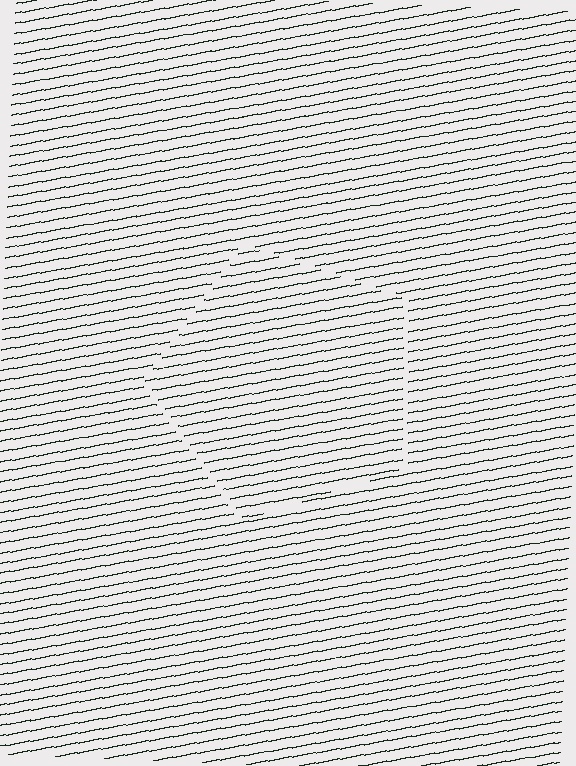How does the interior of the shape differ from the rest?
The interior of the shape contains the same grating, shifted by half a period — the contour is defined by the phase discontinuity where line-ends from the inner and outer gratings abut.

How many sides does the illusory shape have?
5 sides — the line-ends trace a pentagon.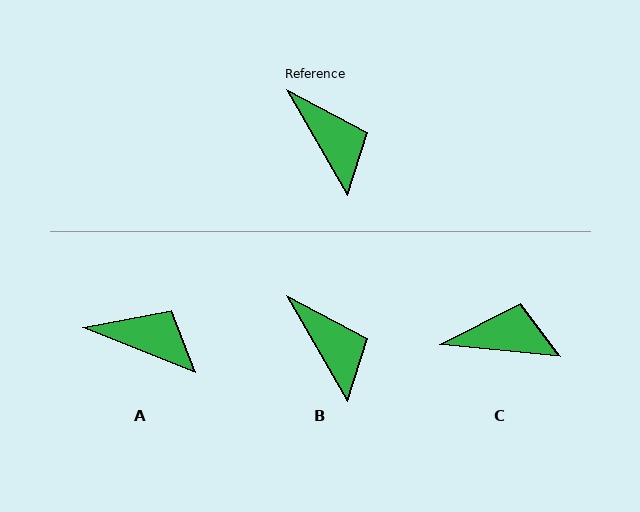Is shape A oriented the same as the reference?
No, it is off by about 39 degrees.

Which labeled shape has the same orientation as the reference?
B.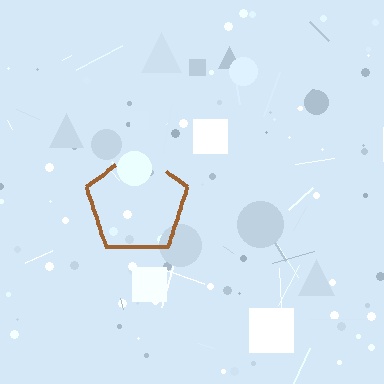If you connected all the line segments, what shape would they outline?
They would outline a pentagon.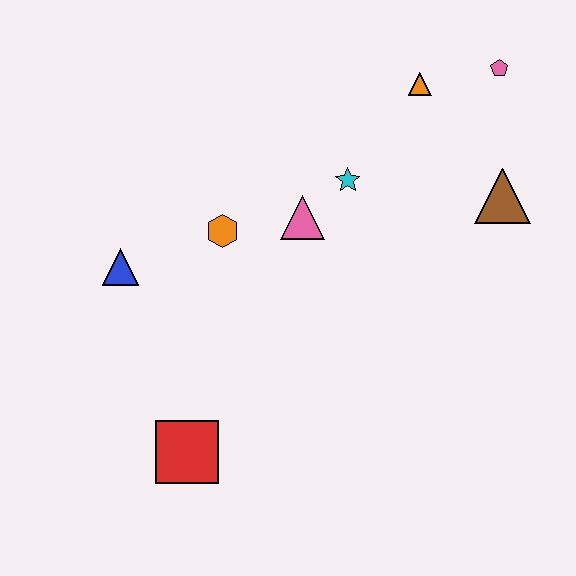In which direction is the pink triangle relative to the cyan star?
The pink triangle is to the left of the cyan star.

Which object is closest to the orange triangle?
The pink pentagon is closest to the orange triangle.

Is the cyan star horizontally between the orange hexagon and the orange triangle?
Yes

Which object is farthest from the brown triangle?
The red square is farthest from the brown triangle.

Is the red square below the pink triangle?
Yes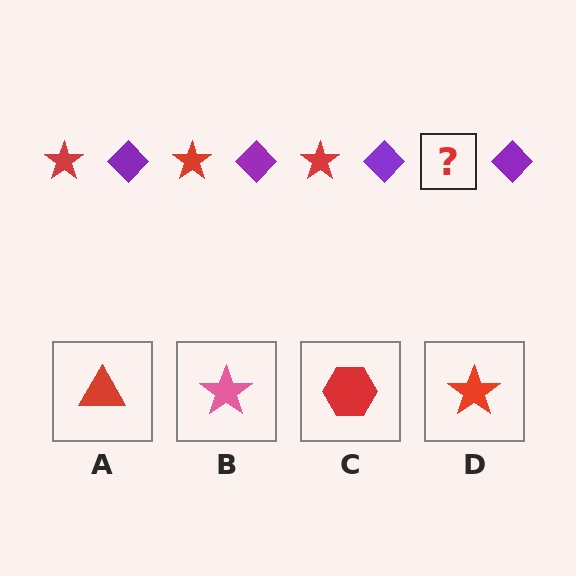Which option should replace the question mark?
Option D.